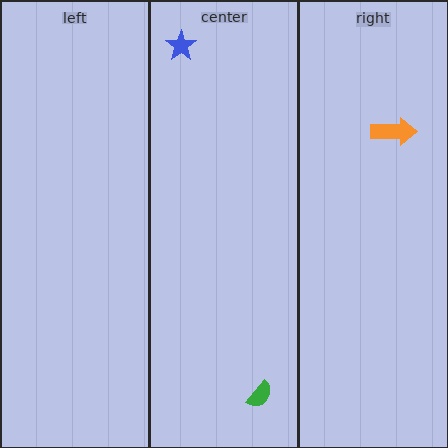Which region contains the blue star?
The center region.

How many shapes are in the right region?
1.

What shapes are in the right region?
The orange arrow.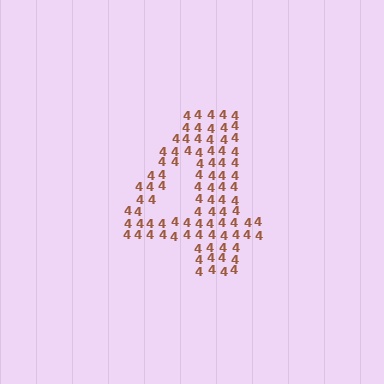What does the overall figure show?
The overall figure shows the digit 4.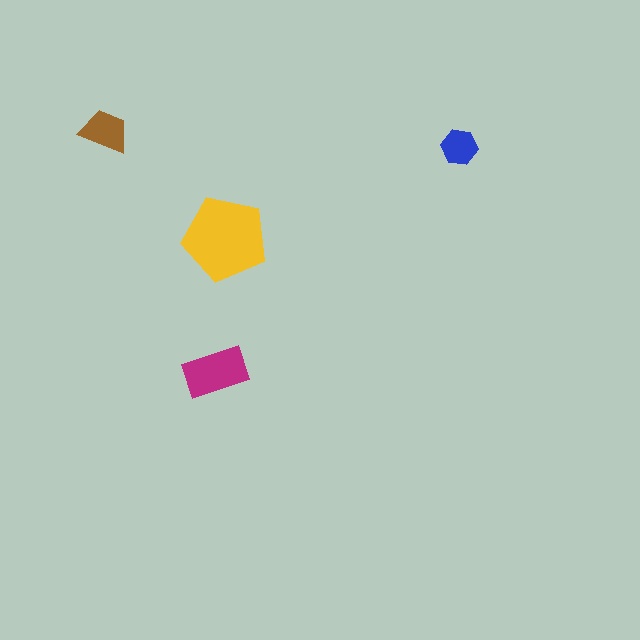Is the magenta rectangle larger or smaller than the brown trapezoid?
Larger.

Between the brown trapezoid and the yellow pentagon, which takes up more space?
The yellow pentagon.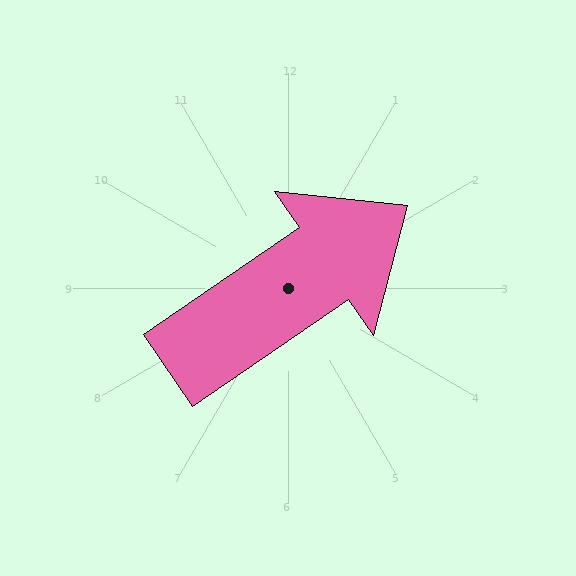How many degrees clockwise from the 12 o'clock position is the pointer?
Approximately 55 degrees.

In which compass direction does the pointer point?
Northeast.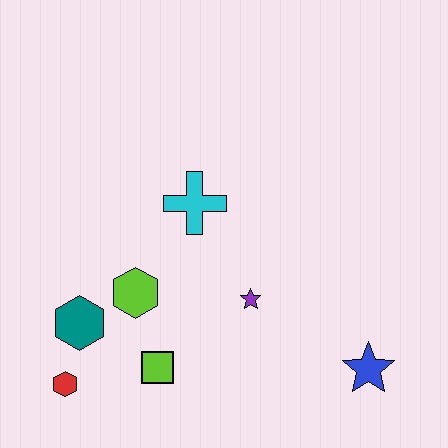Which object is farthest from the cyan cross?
The blue star is farthest from the cyan cross.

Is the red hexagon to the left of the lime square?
Yes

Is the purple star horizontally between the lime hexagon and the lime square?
No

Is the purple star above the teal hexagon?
Yes